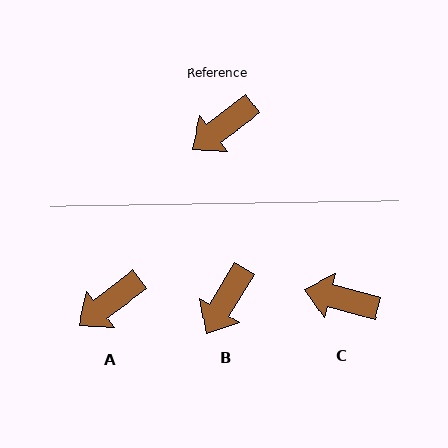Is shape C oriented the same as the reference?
No, it is off by about 52 degrees.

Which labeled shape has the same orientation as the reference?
A.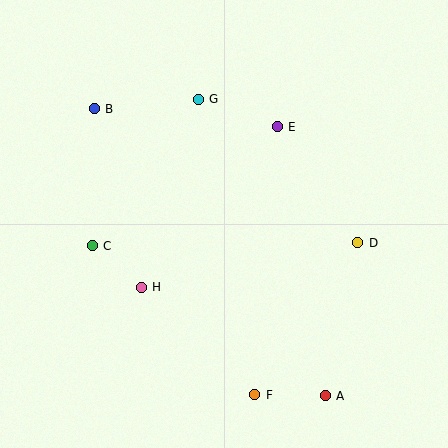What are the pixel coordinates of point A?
Point A is at (325, 396).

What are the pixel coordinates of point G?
Point G is at (198, 99).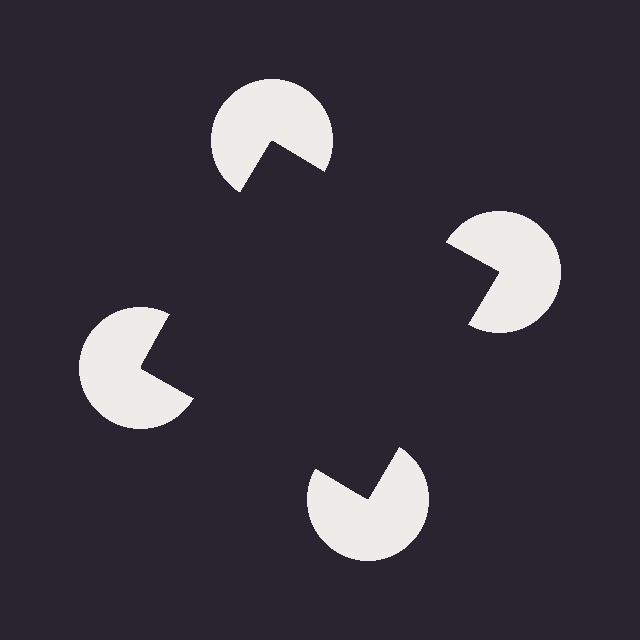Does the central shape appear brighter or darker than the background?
It typically appears slightly darker than the background, even though no actual brightness change is drawn.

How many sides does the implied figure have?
4 sides.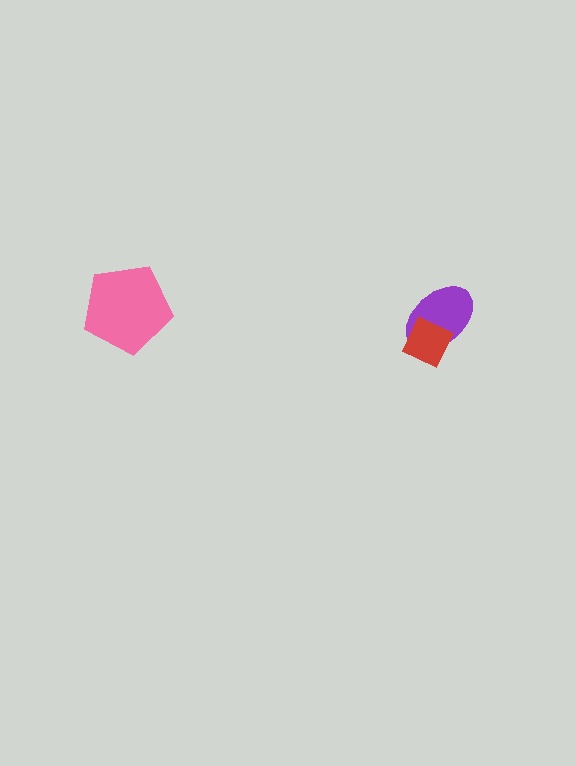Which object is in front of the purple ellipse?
The red diamond is in front of the purple ellipse.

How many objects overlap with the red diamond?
1 object overlaps with the red diamond.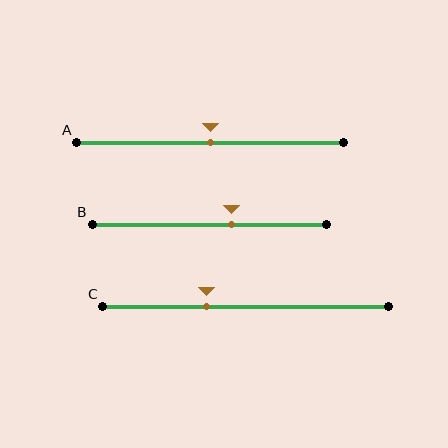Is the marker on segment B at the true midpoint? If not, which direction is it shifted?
No, the marker on segment B is shifted to the right by about 9% of the segment length.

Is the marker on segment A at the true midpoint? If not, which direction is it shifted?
Yes, the marker on segment A is at the true midpoint.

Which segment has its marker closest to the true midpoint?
Segment A has its marker closest to the true midpoint.